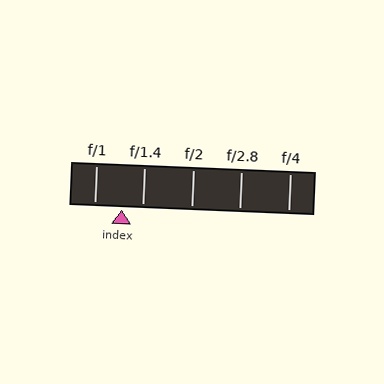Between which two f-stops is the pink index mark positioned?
The index mark is between f/1 and f/1.4.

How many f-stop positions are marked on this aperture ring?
There are 5 f-stop positions marked.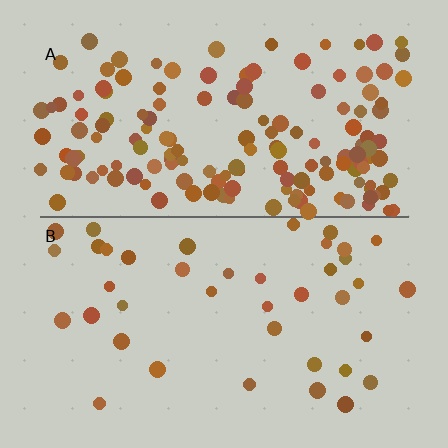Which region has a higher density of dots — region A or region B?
A (the top).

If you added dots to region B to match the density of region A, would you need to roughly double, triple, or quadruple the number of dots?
Approximately quadruple.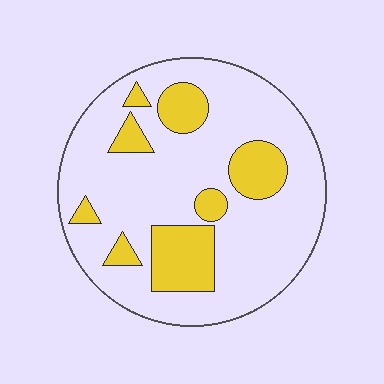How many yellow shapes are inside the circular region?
8.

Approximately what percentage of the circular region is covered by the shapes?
Approximately 20%.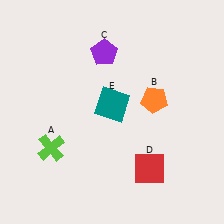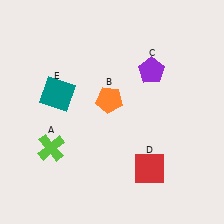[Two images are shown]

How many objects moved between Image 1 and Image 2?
3 objects moved between the two images.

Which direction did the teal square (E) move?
The teal square (E) moved left.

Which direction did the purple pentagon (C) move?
The purple pentagon (C) moved right.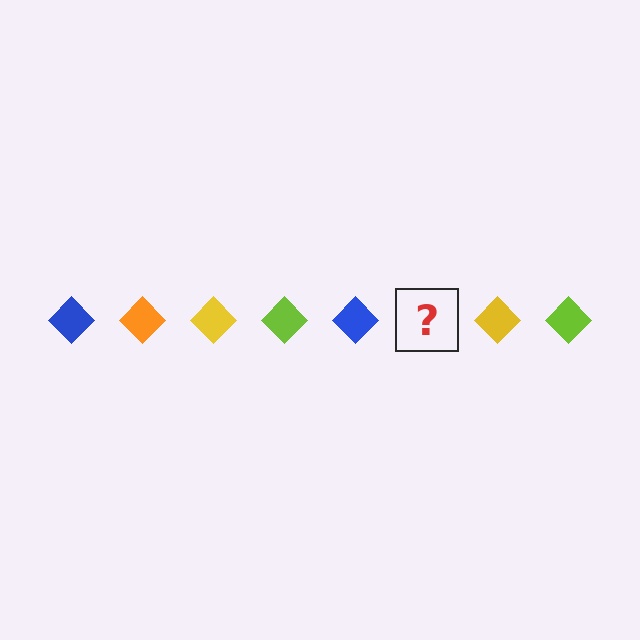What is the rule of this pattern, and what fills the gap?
The rule is that the pattern cycles through blue, orange, yellow, lime diamonds. The gap should be filled with an orange diamond.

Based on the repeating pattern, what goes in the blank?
The blank should be an orange diamond.